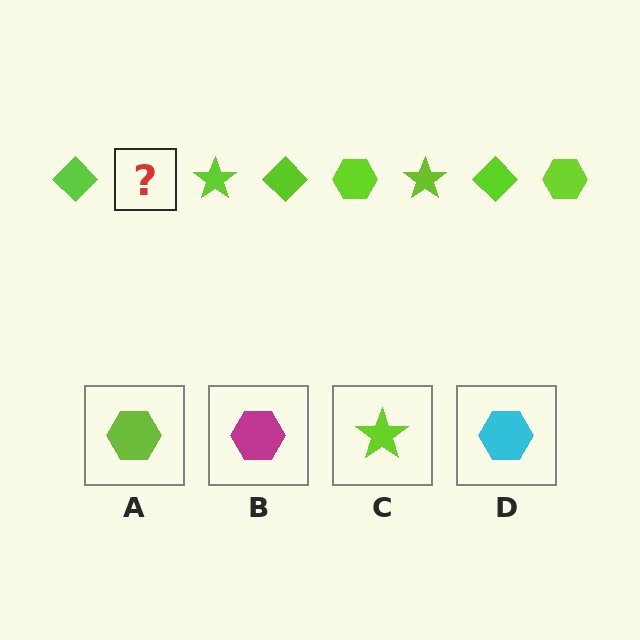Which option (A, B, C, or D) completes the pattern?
A.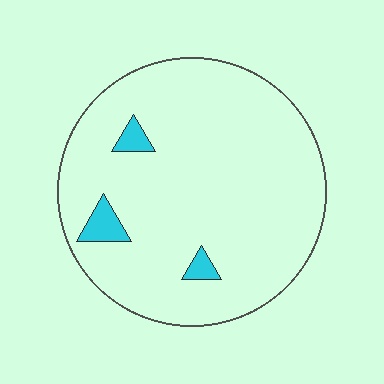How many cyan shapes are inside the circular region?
3.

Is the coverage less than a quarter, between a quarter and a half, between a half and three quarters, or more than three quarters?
Less than a quarter.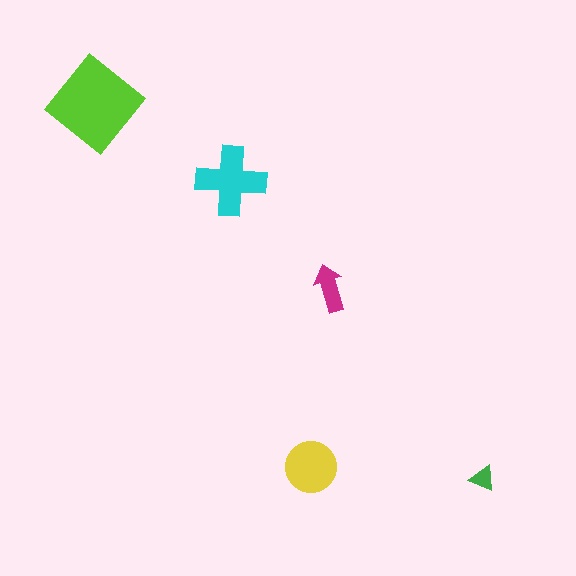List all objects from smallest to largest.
The green triangle, the magenta arrow, the yellow circle, the cyan cross, the lime diamond.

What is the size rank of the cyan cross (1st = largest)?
2nd.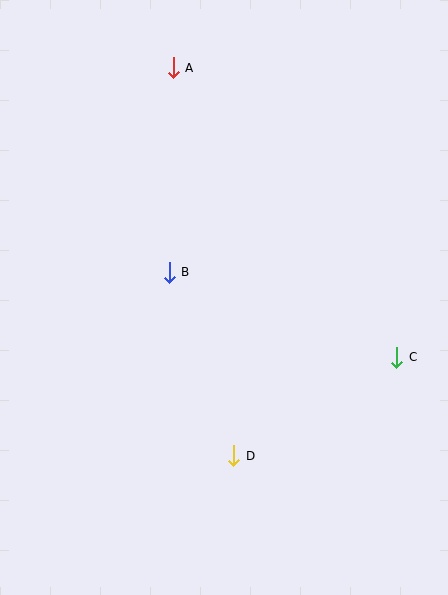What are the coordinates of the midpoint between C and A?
The midpoint between C and A is at (285, 212).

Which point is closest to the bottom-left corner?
Point D is closest to the bottom-left corner.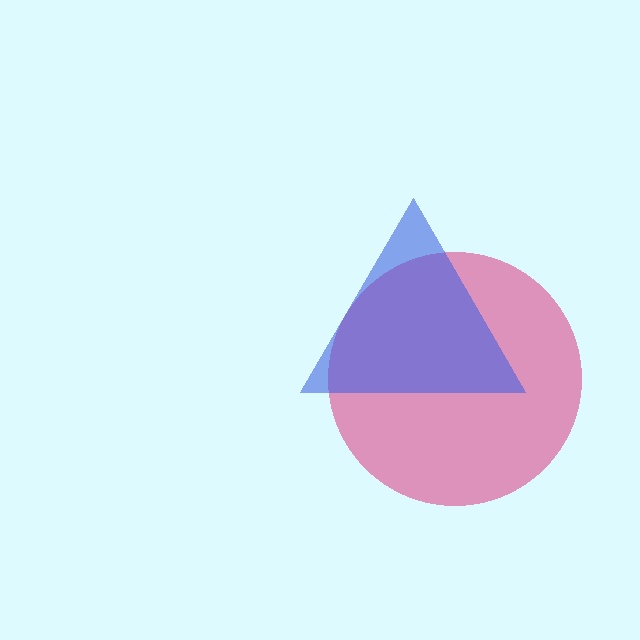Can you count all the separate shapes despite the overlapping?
Yes, there are 2 separate shapes.